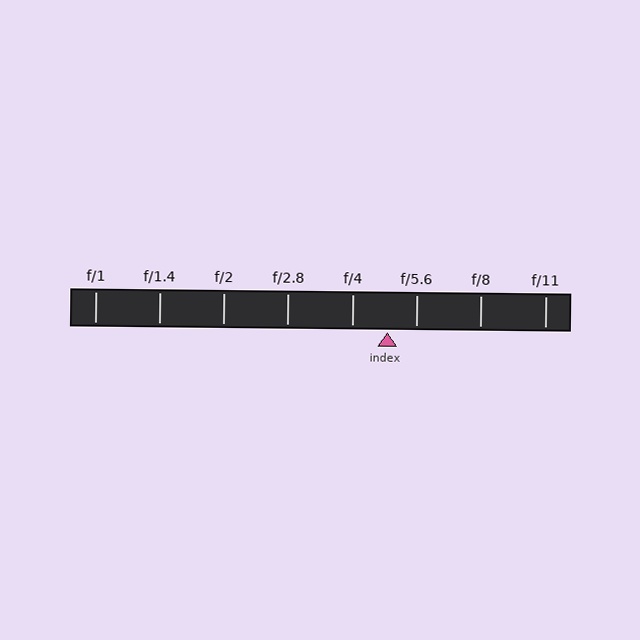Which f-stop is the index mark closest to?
The index mark is closest to f/5.6.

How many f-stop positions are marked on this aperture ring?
There are 8 f-stop positions marked.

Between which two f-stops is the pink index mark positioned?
The index mark is between f/4 and f/5.6.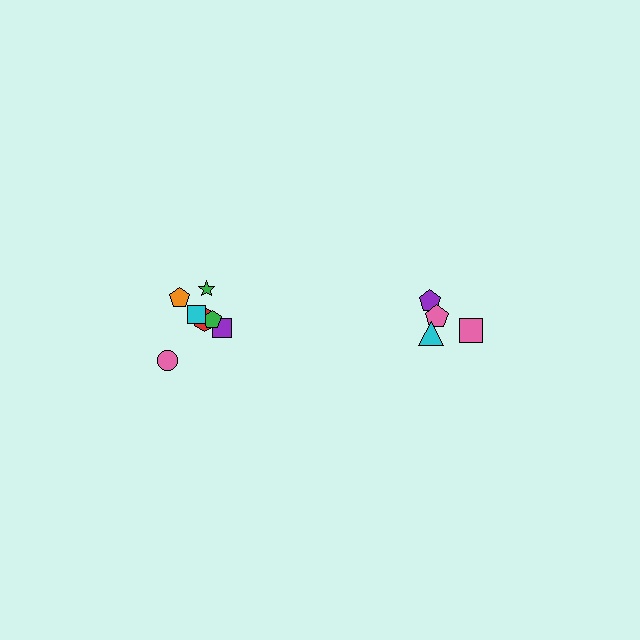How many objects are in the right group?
There are 4 objects.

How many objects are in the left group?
There are 7 objects.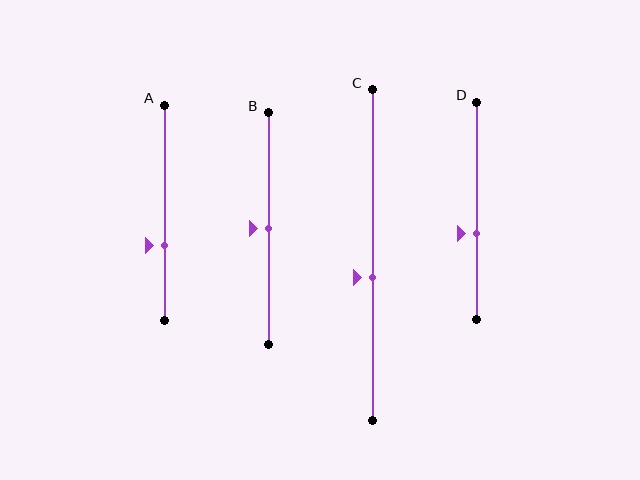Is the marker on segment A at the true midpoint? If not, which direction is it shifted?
No, the marker on segment A is shifted downward by about 15% of the segment length.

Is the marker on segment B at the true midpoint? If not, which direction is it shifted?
Yes, the marker on segment B is at the true midpoint.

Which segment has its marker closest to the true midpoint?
Segment B has its marker closest to the true midpoint.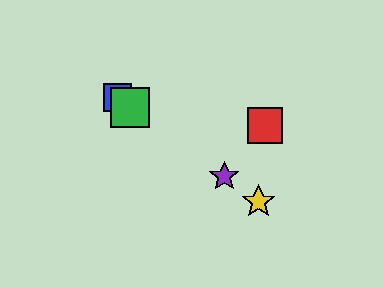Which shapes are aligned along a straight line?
The blue square, the green square, the yellow star, the purple star are aligned along a straight line.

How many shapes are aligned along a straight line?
4 shapes (the blue square, the green square, the yellow star, the purple star) are aligned along a straight line.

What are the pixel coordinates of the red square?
The red square is at (265, 125).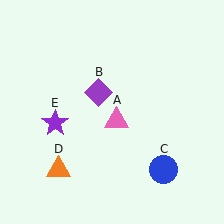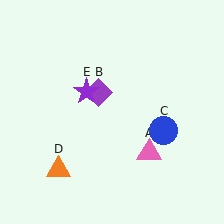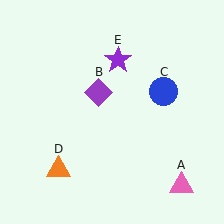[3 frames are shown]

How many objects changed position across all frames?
3 objects changed position: pink triangle (object A), blue circle (object C), purple star (object E).